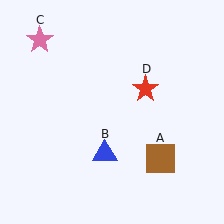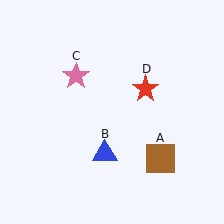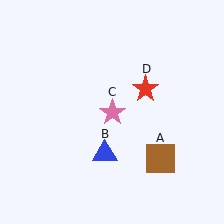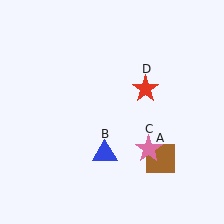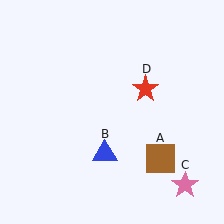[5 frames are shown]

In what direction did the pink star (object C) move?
The pink star (object C) moved down and to the right.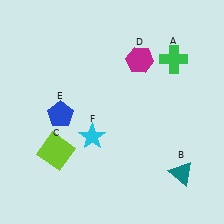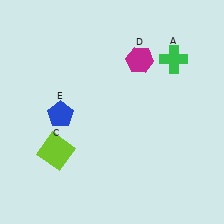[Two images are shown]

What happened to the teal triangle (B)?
The teal triangle (B) was removed in Image 2. It was in the bottom-right area of Image 1.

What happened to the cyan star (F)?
The cyan star (F) was removed in Image 2. It was in the bottom-left area of Image 1.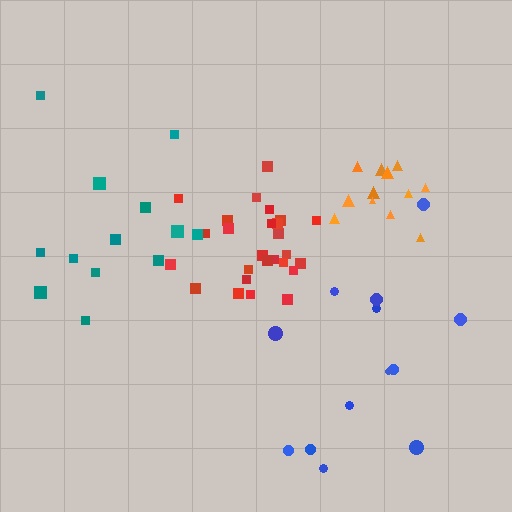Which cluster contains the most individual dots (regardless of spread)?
Red (26).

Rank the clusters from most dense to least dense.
red, orange, blue, teal.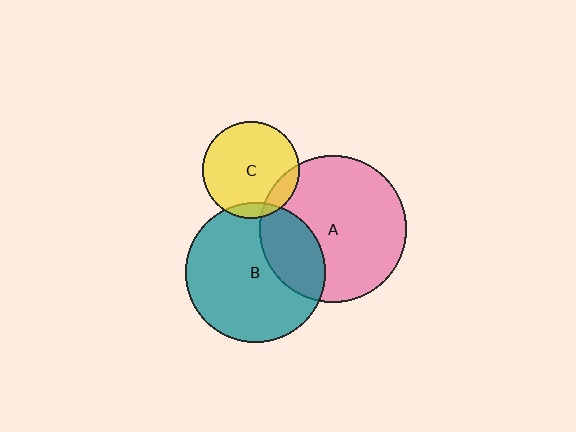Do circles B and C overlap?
Yes.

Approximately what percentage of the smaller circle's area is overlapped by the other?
Approximately 10%.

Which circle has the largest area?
Circle A (pink).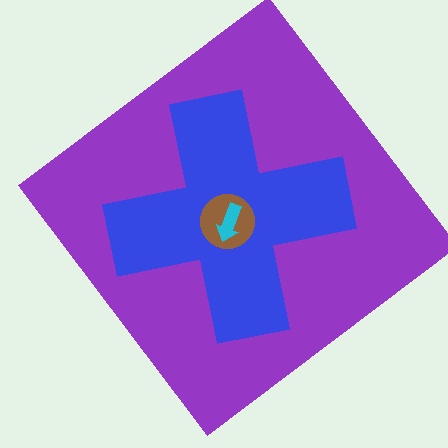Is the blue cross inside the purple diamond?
Yes.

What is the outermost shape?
The purple diamond.